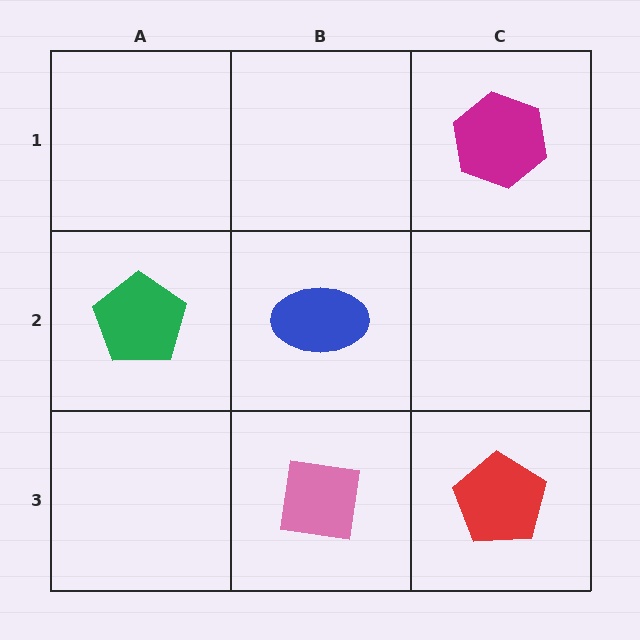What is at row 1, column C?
A magenta hexagon.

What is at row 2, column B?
A blue ellipse.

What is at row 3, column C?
A red pentagon.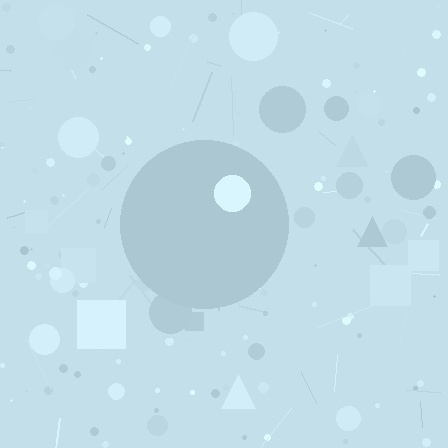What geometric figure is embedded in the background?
A circle is embedded in the background.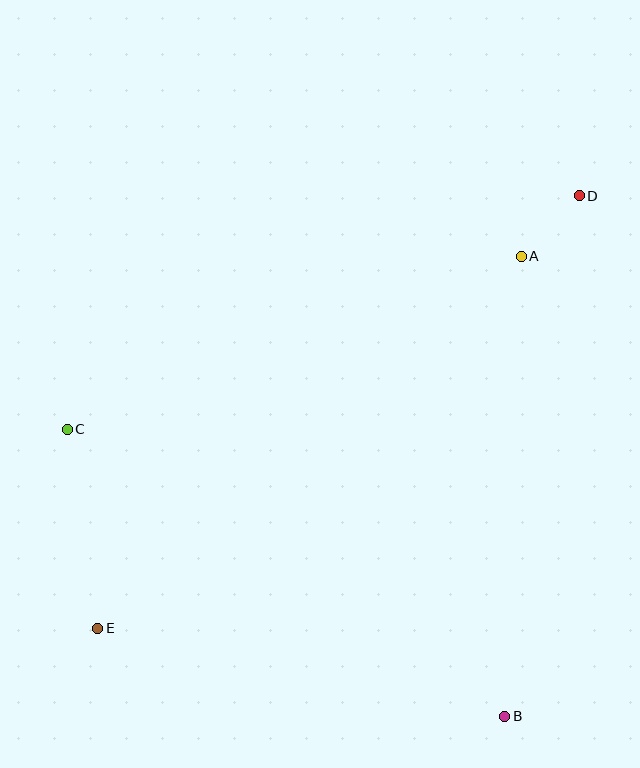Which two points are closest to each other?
Points A and D are closest to each other.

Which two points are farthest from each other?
Points D and E are farthest from each other.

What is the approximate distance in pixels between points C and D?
The distance between C and D is approximately 563 pixels.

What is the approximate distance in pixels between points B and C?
The distance between B and C is approximately 523 pixels.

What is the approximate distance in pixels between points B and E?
The distance between B and E is approximately 417 pixels.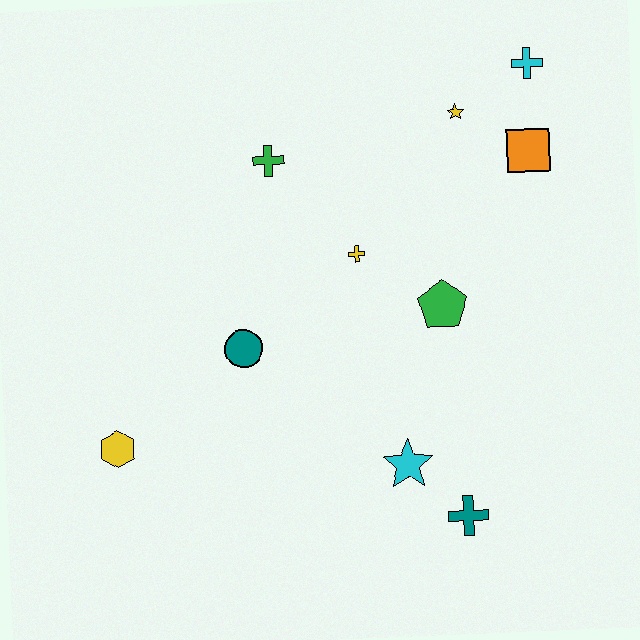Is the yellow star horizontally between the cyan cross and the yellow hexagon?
Yes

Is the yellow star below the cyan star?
No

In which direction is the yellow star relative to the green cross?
The yellow star is to the right of the green cross.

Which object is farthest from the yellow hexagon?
The cyan cross is farthest from the yellow hexagon.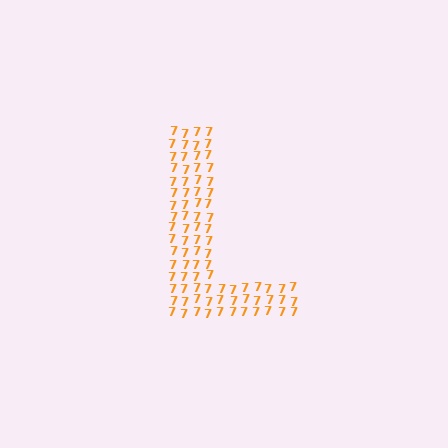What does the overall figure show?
The overall figure shows the letter L.